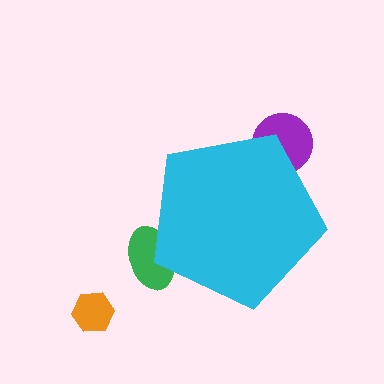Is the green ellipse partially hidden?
Yes, the green ellipse is partially hidden behind the cyan pentagon.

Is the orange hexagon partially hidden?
No, the orange hexagon is fully visible.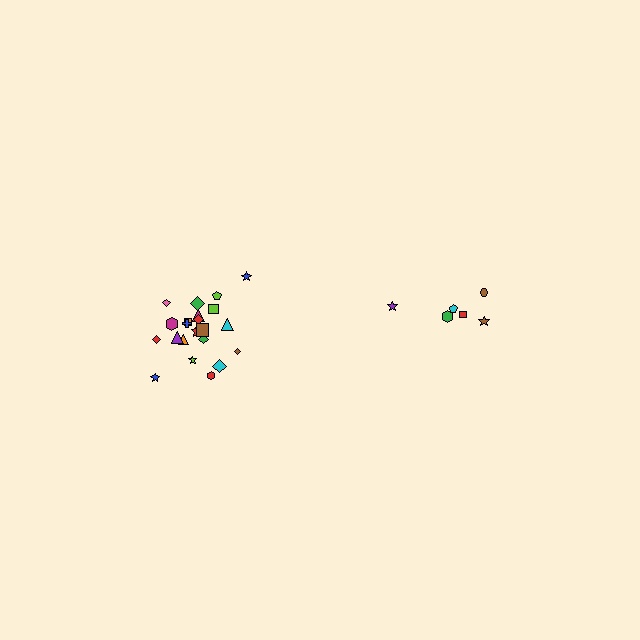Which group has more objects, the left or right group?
The left group.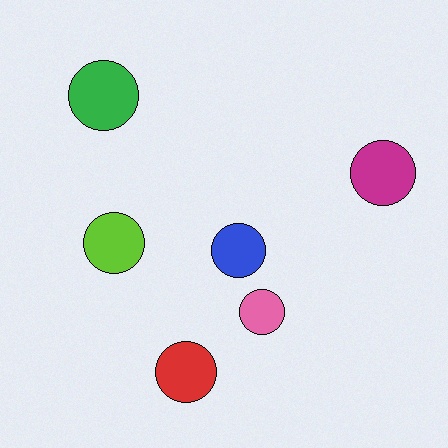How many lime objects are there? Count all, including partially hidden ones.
There is 1 lime object.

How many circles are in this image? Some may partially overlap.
There are 6 circles.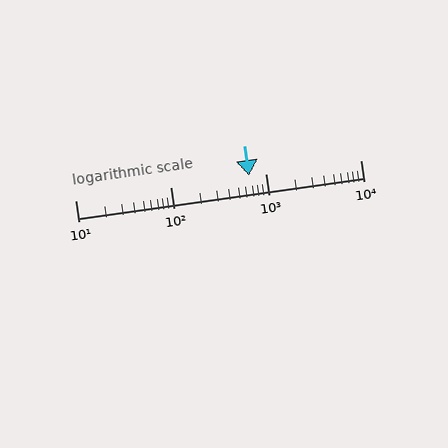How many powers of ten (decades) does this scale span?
The scale spans 3 decades, from 10 to 10000.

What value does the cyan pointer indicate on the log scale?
The pointer indicates approximately 680.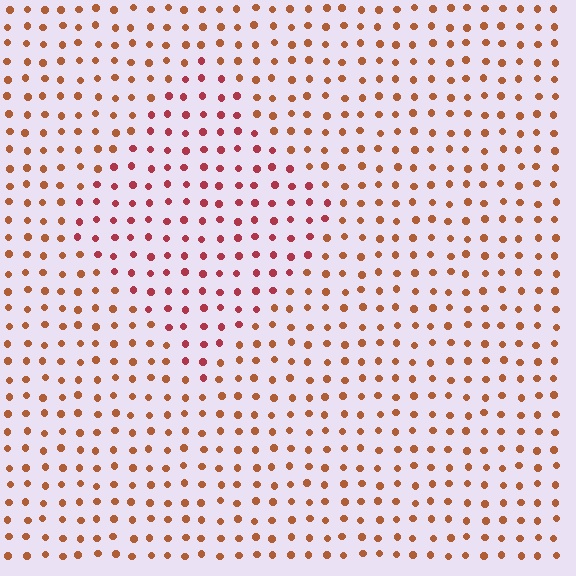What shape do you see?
I see a diamond.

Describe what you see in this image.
The image is filled with small brown elements in a uniform arrangement. A diamond-shaped region is visible where the elements are tinted to a slightly different hue, forming a subtle color boundary.